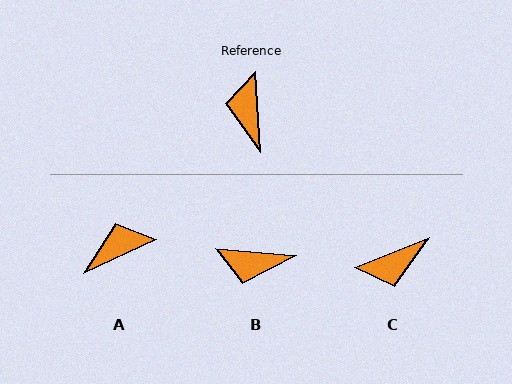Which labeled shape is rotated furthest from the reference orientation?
C, about 108 degrees away.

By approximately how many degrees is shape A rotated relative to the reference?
Approximately 68 degrees clockwise.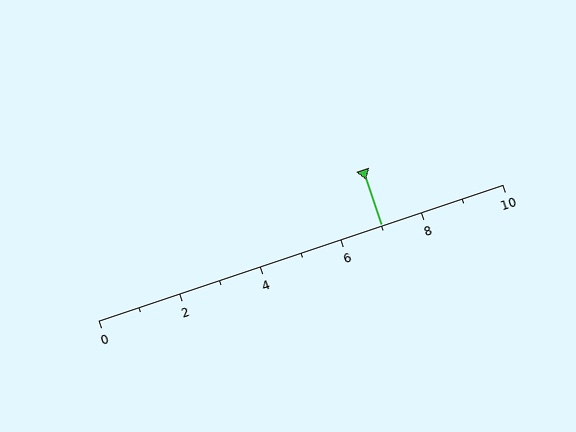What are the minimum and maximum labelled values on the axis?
The axis runs from 0 to 10.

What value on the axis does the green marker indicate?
The marker indicates approximately 7.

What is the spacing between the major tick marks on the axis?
The major ticks are spaced 2 apart.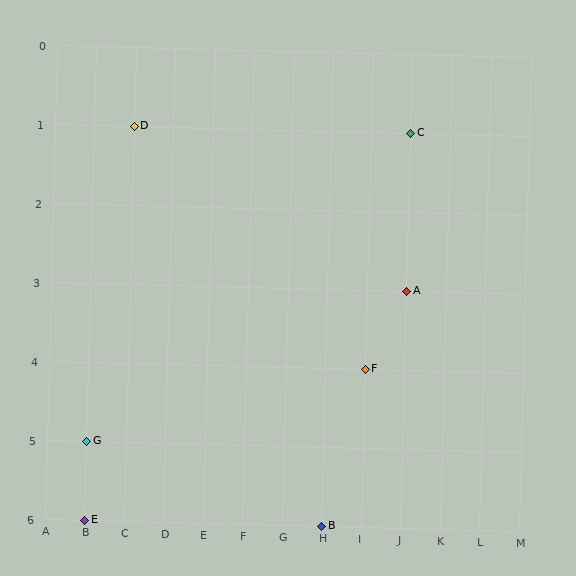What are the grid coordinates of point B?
Point B is at grid coordinates (H, 6).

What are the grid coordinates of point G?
Point G is at grid coordinates (B, 5).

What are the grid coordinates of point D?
Point D is at grid coordinates (C, 1).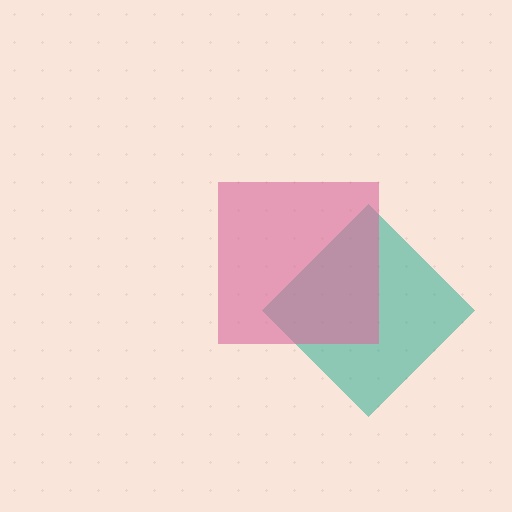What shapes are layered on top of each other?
The layered shapes are: a teal diamond, a pink square.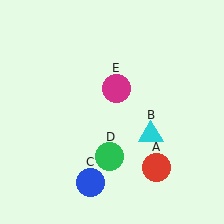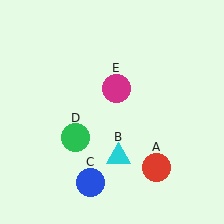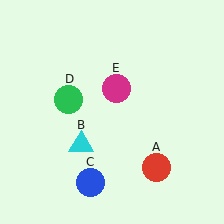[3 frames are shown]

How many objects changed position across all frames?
2 objects changed position: cyan triangle (object B), green circle (object D).